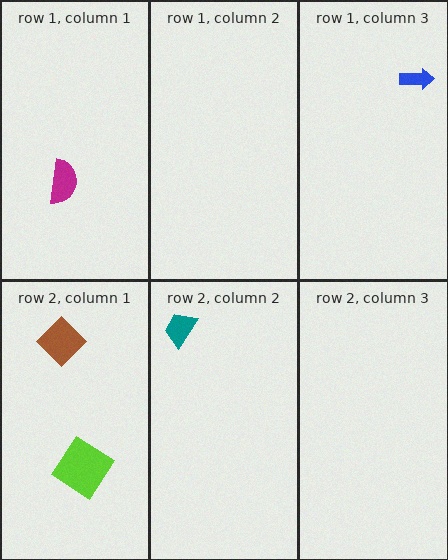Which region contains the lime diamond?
The row 2, column 1 region.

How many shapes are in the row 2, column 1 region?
2.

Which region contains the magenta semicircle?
The row 1, column 1 region.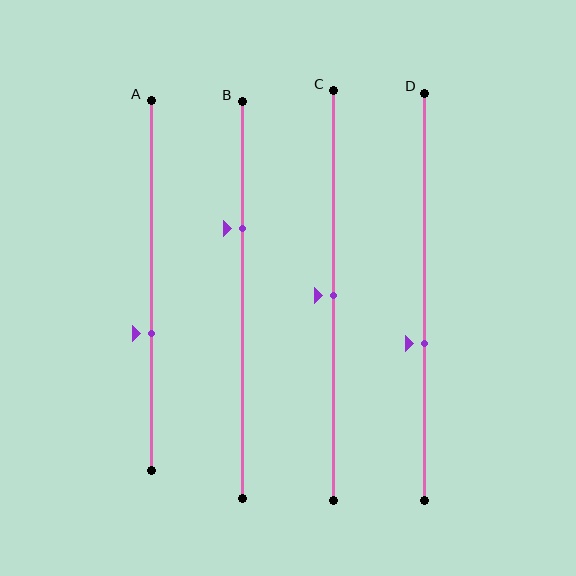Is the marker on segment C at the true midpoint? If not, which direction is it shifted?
Yes, the marker on segment C is at the true midpoint.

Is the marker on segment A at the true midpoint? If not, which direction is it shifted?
No, the marker on segment A is shifted downward by about 13% of the segment length.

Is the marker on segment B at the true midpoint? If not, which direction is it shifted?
No, the marker on segment B is shifted upward by about 18% of the segment length.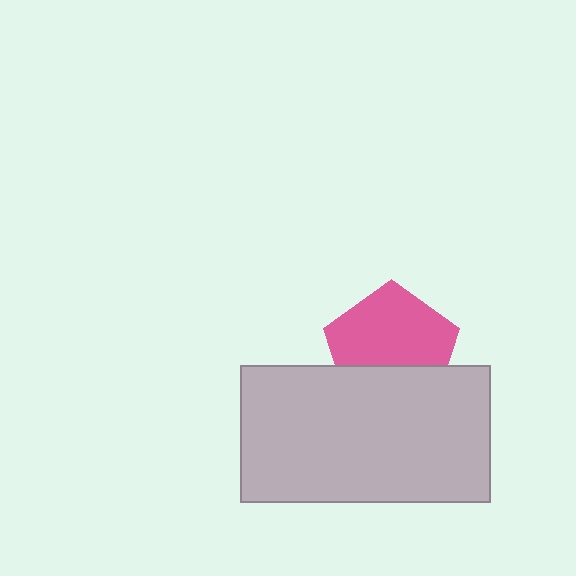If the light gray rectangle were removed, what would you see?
You would see the complete pink pentagon.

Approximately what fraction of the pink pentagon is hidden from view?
Roughly 35% of the pink pentagon is hidden behind the light gray rectangle.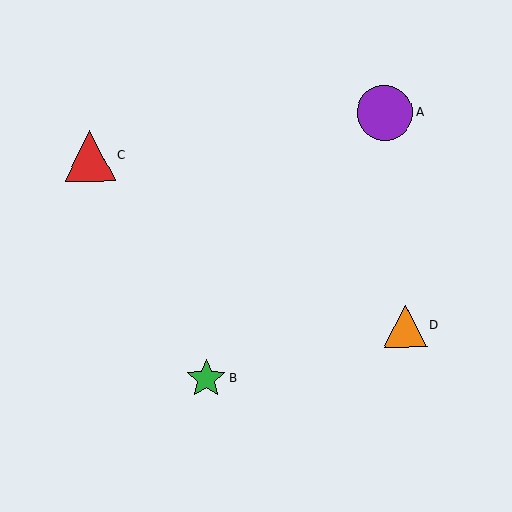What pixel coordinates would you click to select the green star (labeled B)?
Click at (206, 379) to select the green star B.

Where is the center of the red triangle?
The center of the red triangle is at (90, 156).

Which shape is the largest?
The purple circle (labeled A) is the largest.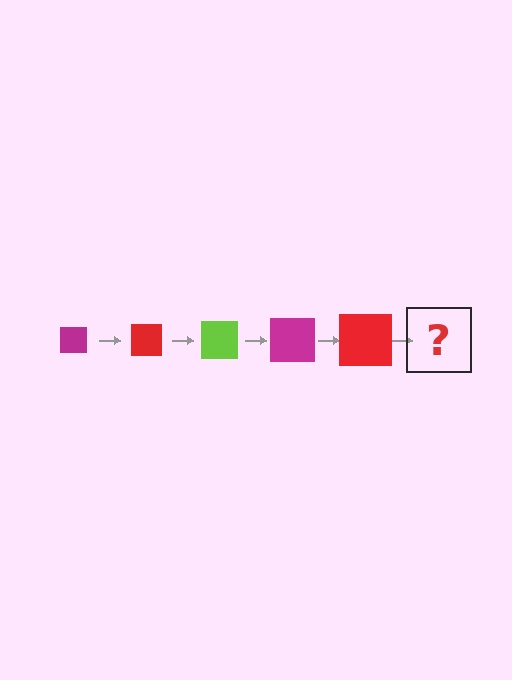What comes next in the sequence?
The next element should be a lime square, larger than the previous one.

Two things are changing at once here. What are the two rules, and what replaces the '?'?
The two rules are that the square grows larger each step and the color cycles through magenta, red, and lime. The '?' should be a lime square, larger than the previous one.